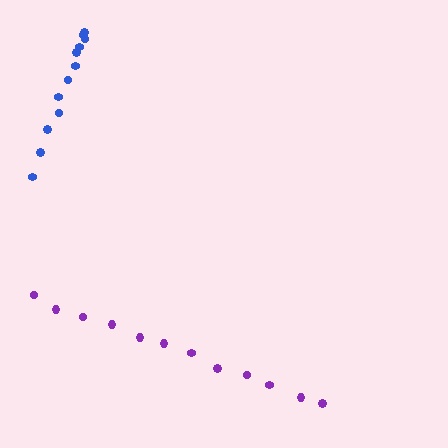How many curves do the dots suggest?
There are 2 distinct paths.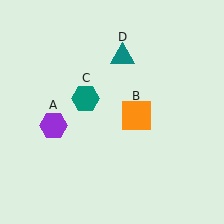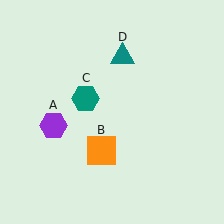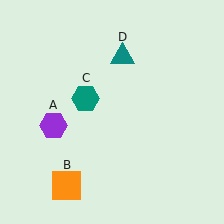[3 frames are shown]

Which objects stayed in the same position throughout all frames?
Purple hexagon (object A) and teal hexagon (object C) and teal triangle (object D) remained stationary.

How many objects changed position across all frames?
1 object changed position: orange square (object B).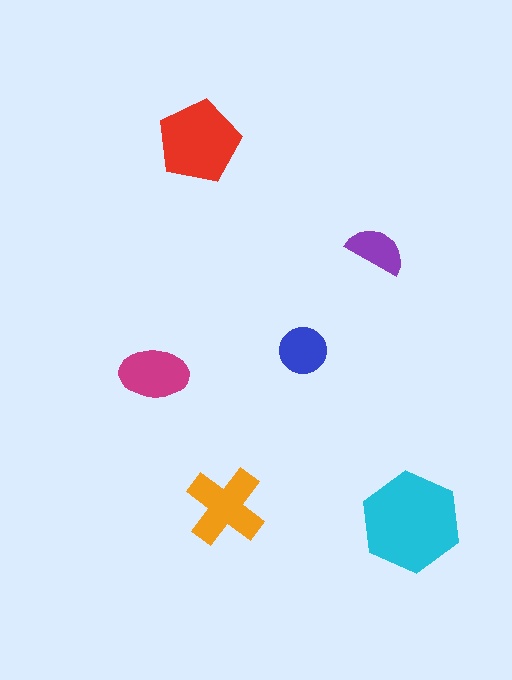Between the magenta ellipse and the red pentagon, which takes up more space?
The red pentagon.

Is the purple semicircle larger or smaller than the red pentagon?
Smaller.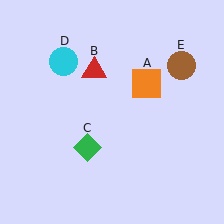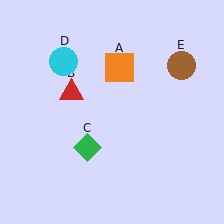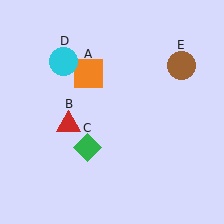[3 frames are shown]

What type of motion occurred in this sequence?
The orange square (object A), red triangle (object B) rotated counterclockwise around the center of the scene.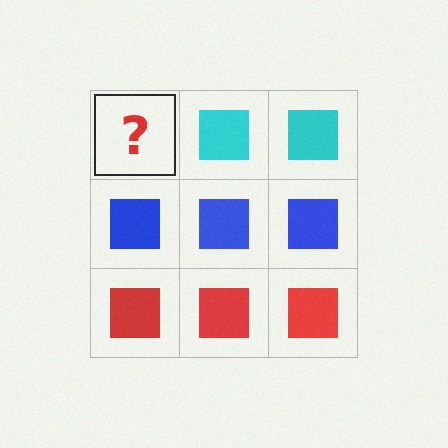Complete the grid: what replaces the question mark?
The question mark should be replaced with a cyan square.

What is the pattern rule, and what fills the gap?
The rule is that each row has a consistent color. The gap should be filled with a cyan square.